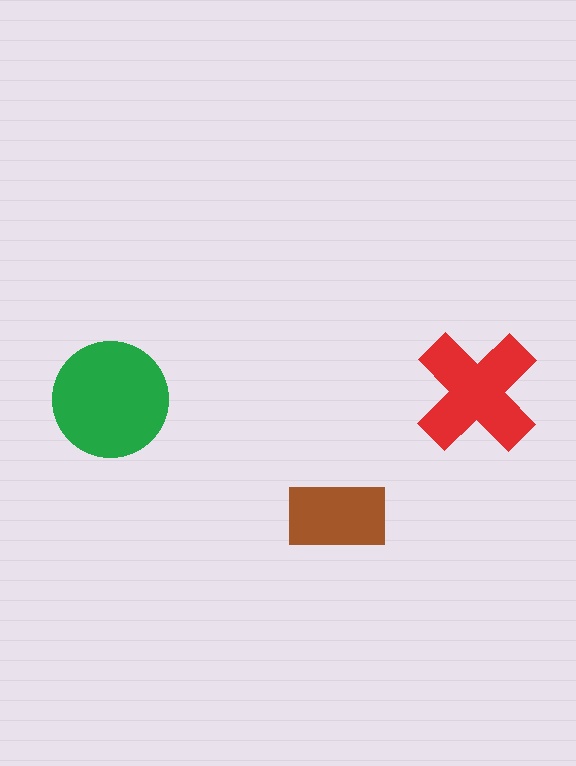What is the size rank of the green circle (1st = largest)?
1st.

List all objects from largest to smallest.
The green circle, the red cross, the brown rectangle.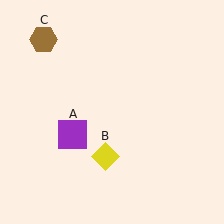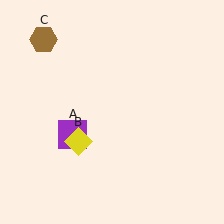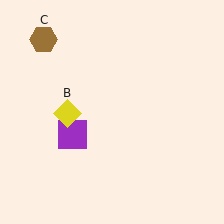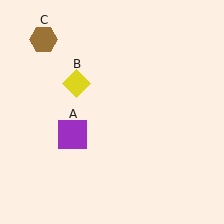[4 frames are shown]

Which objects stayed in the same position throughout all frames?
Purple square (object A) and brown hexagon (object C) remained stationary.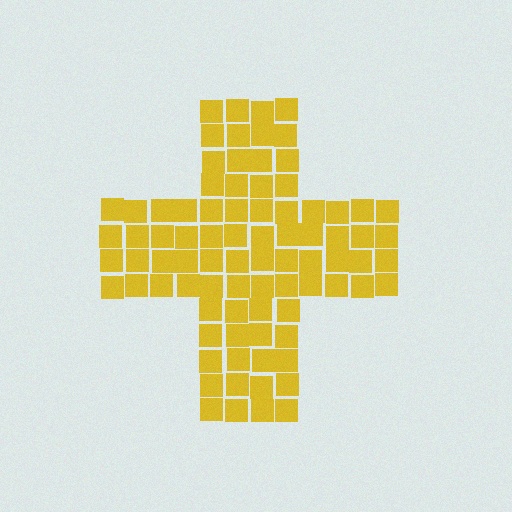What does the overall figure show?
The overall figure shows a cross.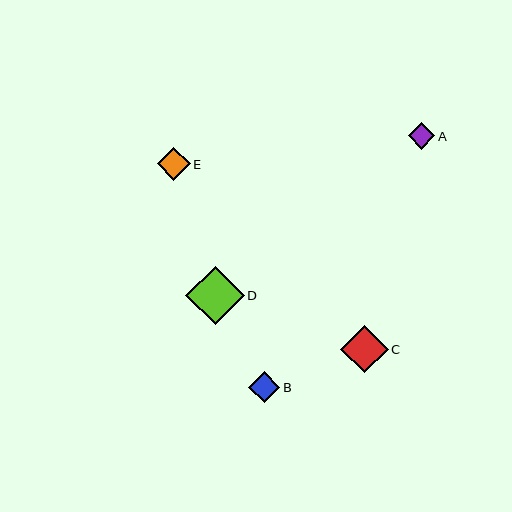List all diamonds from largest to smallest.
From largest to smallest: D, C, E, B, A.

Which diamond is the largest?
Diamond D is the largest with a size of approximately 58 pixels.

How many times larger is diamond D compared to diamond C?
Diamond D is approximately 1.2 times the size of diamond C.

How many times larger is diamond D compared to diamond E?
Diamond D is approximately 1.8 times the size of diamond E.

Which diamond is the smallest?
Diamond A is the smallest with a size of approximately 27 pixels.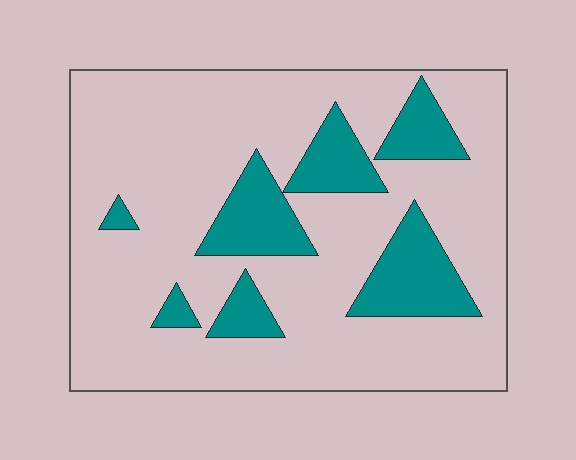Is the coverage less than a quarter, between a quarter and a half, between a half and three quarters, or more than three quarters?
Less than a quarter.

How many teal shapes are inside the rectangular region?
7.